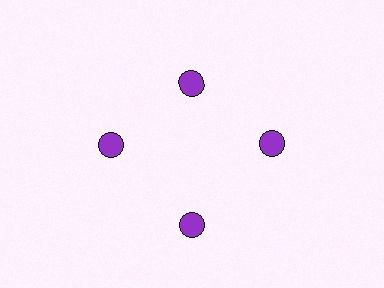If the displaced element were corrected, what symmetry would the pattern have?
It would have 4-fold rotational symmetry — the pattern would map onto itself every 90 degrees.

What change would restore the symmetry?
The symmetry would be restored by moving it outward, back onto the ring so that all 4 circles sit at equal angles and equal distance from the center.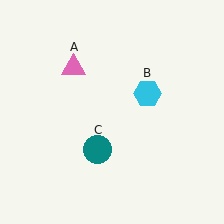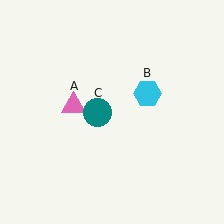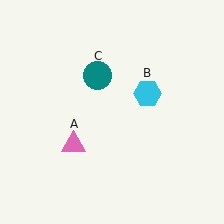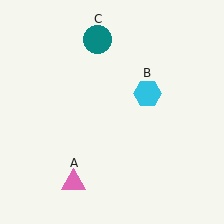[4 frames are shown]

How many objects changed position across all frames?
2 objects changed position: pink triangle (object A), teal circle (object C).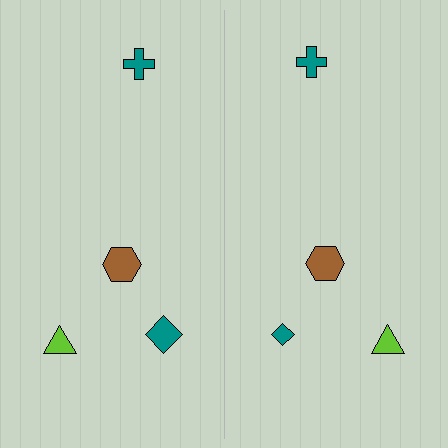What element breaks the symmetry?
The teal diamond on the right side has a different size than its mirror counterpart.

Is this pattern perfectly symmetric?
No, the pattern is not perfectly symmetric. The teal diamond on the right side has a different size than its mirror counterpart.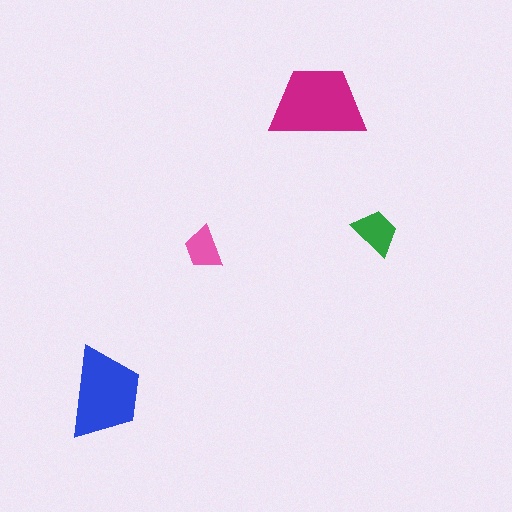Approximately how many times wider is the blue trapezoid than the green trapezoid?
About 2 times wider.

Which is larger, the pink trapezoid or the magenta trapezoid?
The magenta one.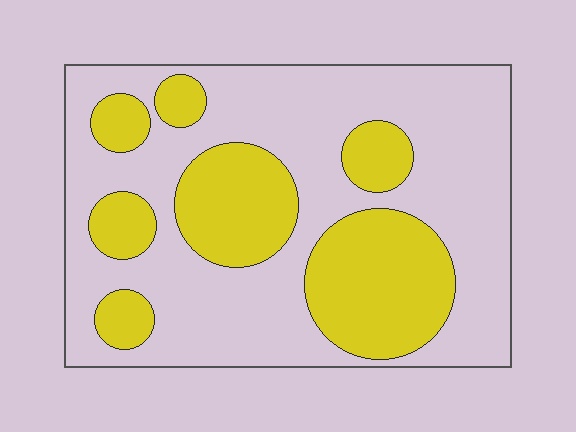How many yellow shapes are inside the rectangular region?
7.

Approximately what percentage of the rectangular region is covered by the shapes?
Approximately 35%.